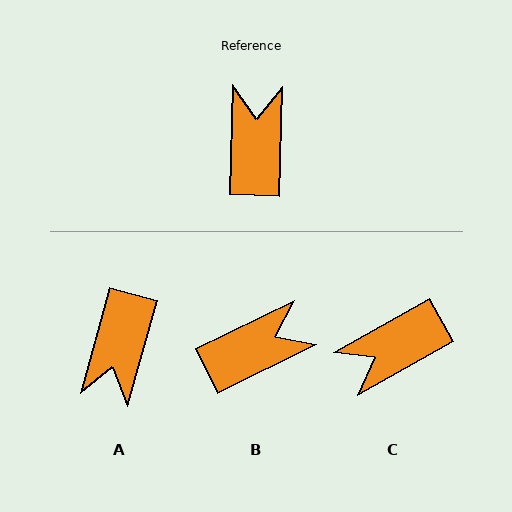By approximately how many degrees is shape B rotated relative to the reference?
Approximately 62 degrees clockwise.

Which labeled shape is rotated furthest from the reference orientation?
A, about 166 degrees away.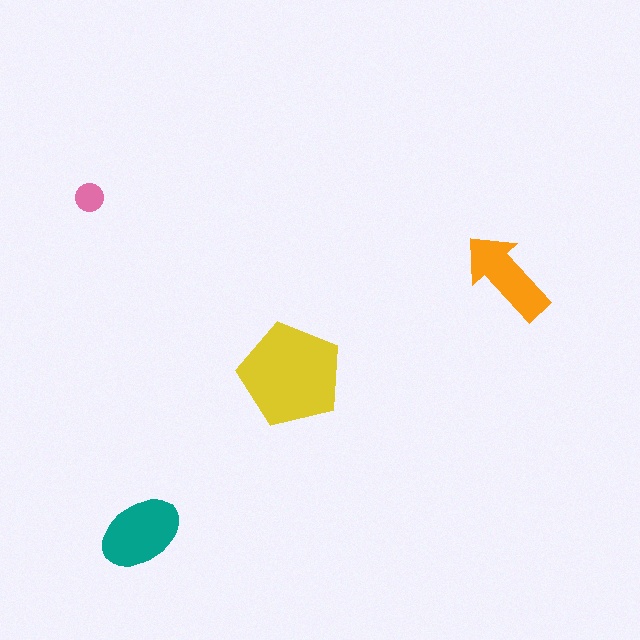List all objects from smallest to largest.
The pink circle, the orange arrow, the teal ellipse, the yellow pentagon.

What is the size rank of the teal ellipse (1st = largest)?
2nd.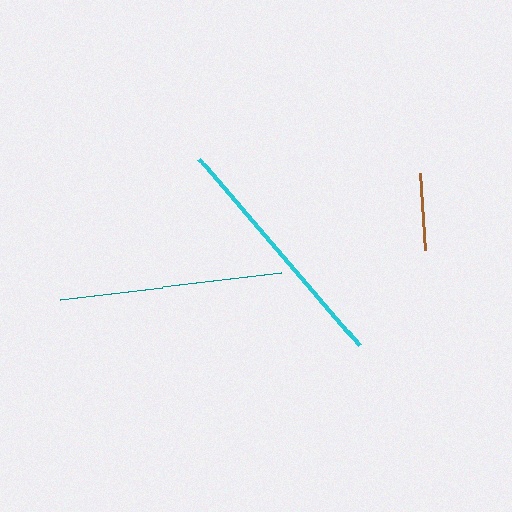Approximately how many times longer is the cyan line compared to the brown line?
The cyan line is approximately 3.2 times the length of the brown line.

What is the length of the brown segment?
The brown segment is approximately 78 pixels long.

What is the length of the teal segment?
The teal segment is approximately 223 pixels long.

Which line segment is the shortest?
The brown line is the shortest at approximately 78 pixels.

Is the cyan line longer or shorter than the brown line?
The cyan line is longer than the brown line.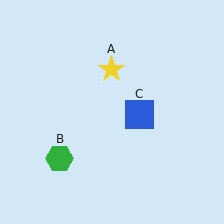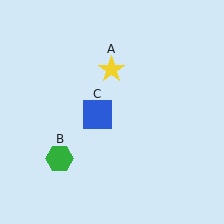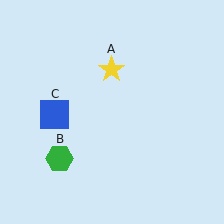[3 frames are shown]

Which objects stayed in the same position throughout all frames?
Yellow star (object A) and green hexagon (object B) remained stationary.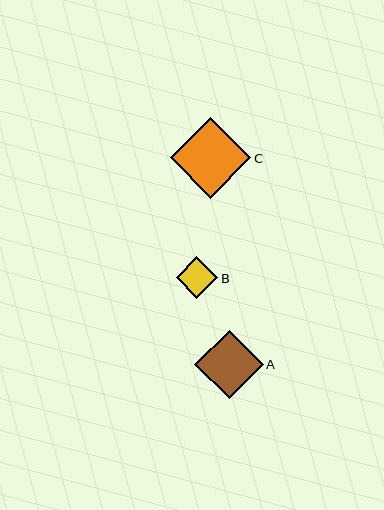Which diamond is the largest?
Diamond C is the largest with a size of approximately 81 pixels.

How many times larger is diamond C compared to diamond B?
Diamond C is approximately 1.9 times the size of diamond B.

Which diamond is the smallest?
Diamond B is the smallest with a size of approximately 41 pixels.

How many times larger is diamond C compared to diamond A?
Diamond C is approximately 1.2 times the size of diamond A.